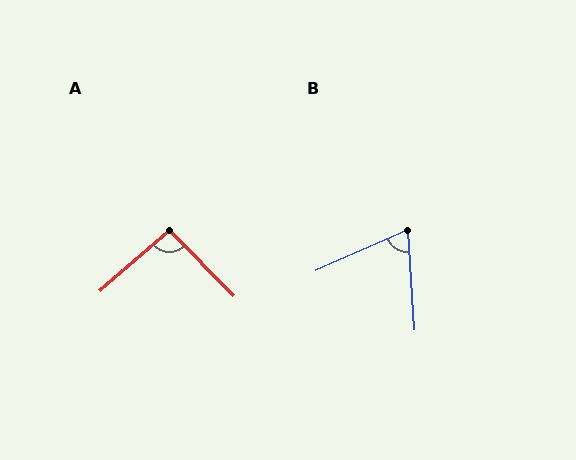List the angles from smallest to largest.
B (70°), A (94°).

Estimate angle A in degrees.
Approximately 94 degrees.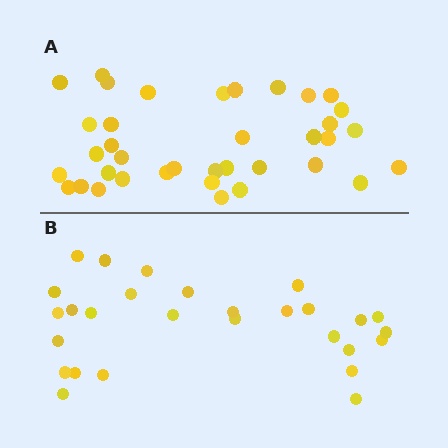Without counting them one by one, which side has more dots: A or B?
Region A (the top region) has more dots.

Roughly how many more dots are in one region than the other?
Region A has roughly 8 or so more dots than region B.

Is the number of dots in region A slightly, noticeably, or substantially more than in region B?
Region A has noticeably more, but not dramatically so. The ratio is roughly 1.3 to 1.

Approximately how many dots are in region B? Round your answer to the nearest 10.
About 30 dots. (The exact count is 28, which rounds to 30.)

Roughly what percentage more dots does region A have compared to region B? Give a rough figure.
About 30% more.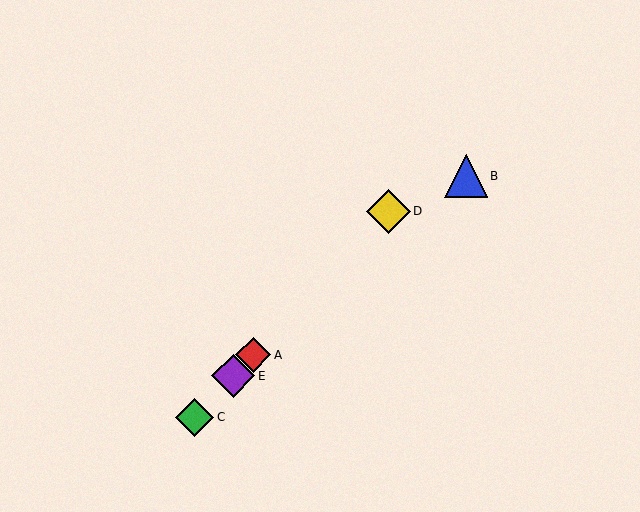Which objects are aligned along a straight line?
Objects A, C, D, E are aligned along a straight line.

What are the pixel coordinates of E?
Object E is at (233, 376).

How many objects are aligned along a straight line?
4 objects (A, C, D, E) are aligned along a straight line.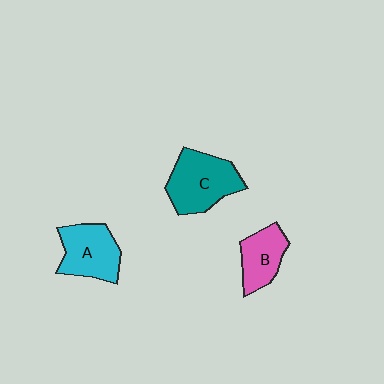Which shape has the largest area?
Shape C (teal).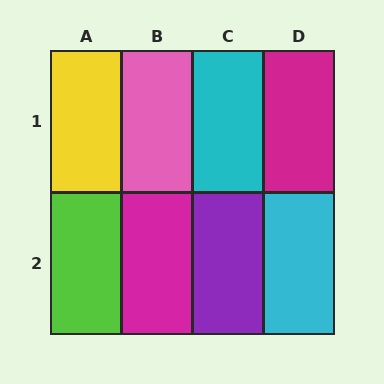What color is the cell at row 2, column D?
Cyan.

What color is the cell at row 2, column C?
Purple.